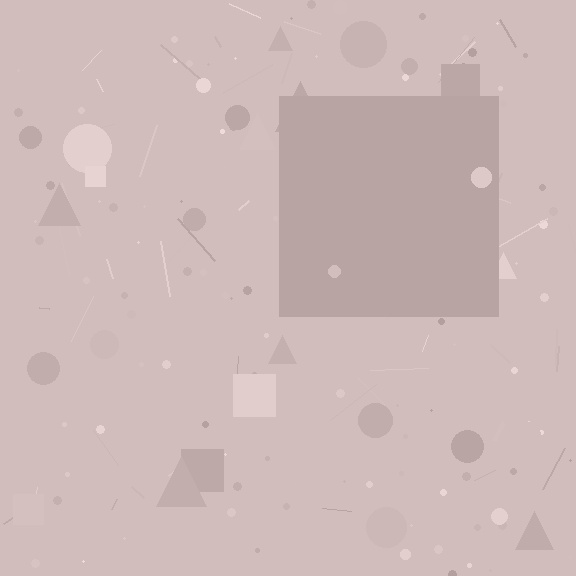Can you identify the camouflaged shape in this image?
The camouflaged shape is a square.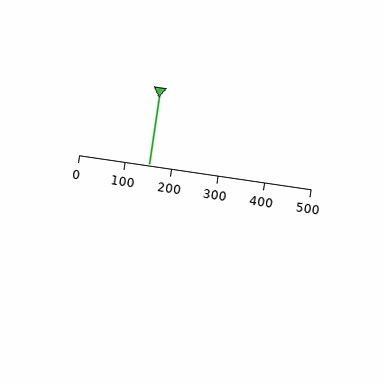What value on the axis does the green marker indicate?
The marker indicates approximately 150.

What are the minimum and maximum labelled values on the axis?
The axis runs from 0 to 500.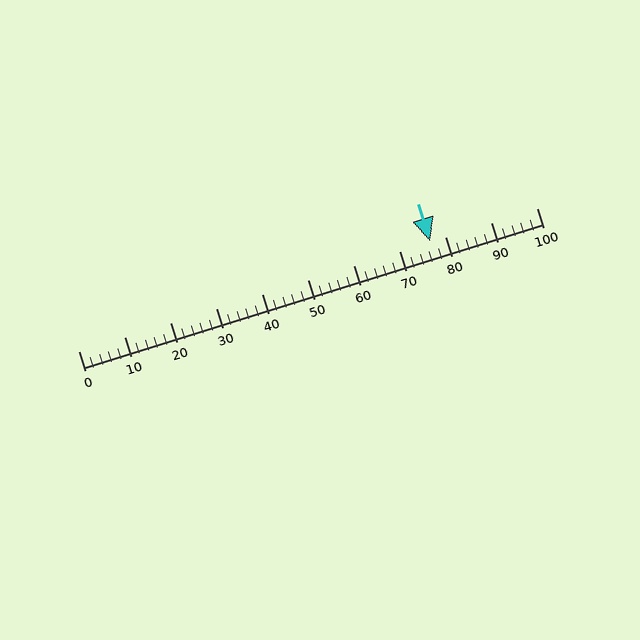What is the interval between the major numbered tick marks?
The major tick marks are spaced 10 units apart.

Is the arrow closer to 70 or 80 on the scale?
The arrow is closer to 80.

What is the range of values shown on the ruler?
The ruler shows values from 0 to 100.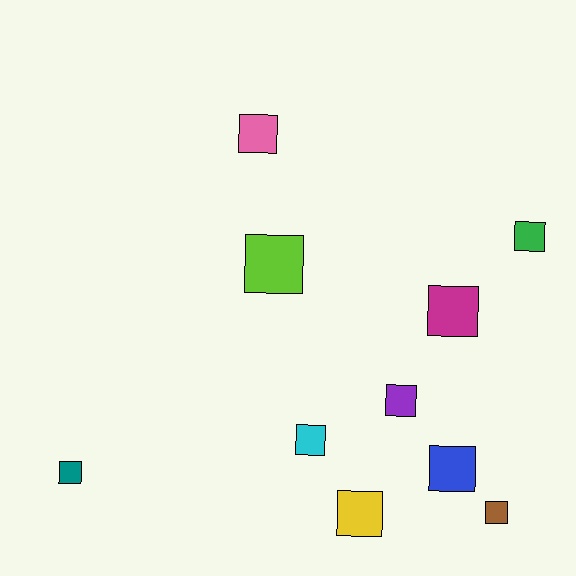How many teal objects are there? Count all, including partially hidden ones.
There is 1 teal object.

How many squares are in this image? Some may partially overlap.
There are 10 squares.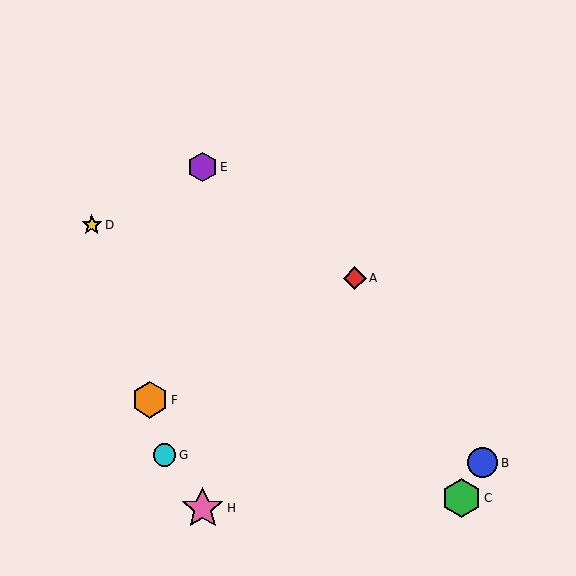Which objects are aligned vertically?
Objects E, H are aligned vertically.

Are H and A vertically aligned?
No, H is at x≈203 and A is at x≈355.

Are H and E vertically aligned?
Yes, both are at x≈203.